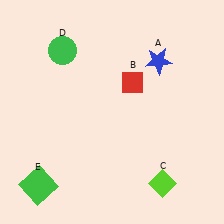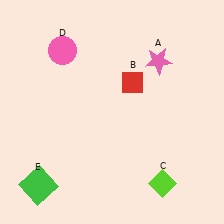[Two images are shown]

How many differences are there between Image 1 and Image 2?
There are 2 differences between the two images.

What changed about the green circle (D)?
In Image 1, D is green. In Image 2, it changed to pink.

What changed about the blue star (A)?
In Image 1, A is blue. In Image 2, it changed to pink.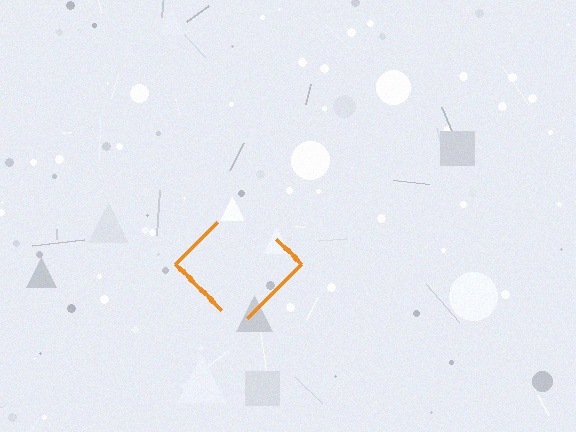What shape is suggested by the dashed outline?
The dashed outline suggests a diamond.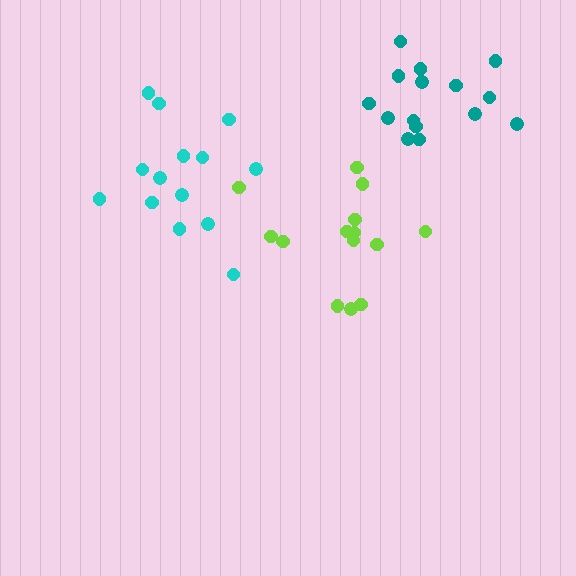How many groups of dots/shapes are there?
There are 3 groups.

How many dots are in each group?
Group 1: 15 dots, Group 2: 14 dots, Group 3: 14 dots (43 total).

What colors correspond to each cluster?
The clusters are colored: teal, cyan, lime.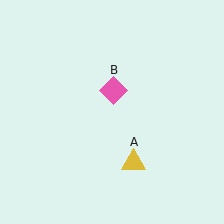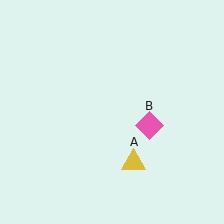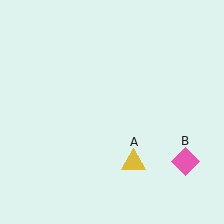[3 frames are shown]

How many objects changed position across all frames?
1 object changed position: pink diamond (object B).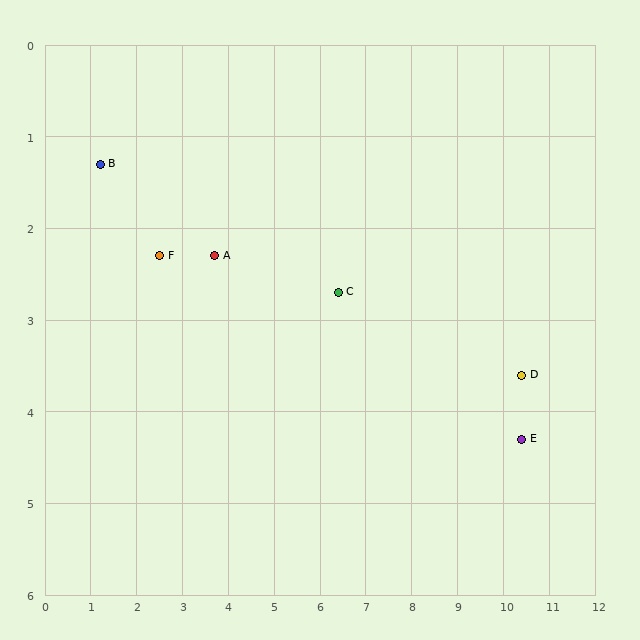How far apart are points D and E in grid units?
Points D and E are about 0.7 grid units apart.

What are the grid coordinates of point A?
Point A is at approximately (3.7, 2.3).